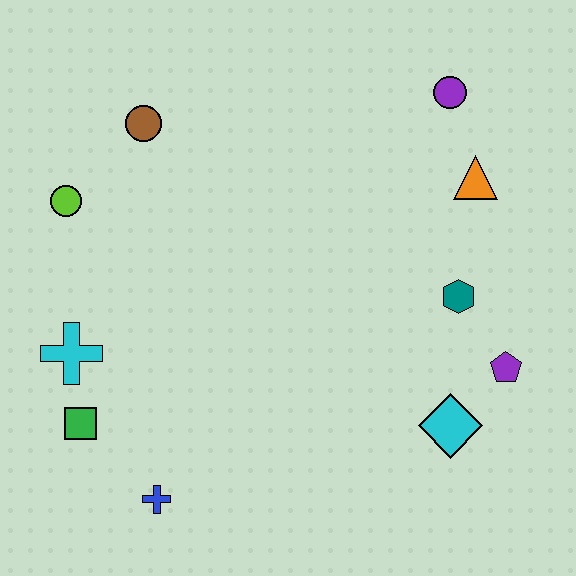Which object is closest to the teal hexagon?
The purple pentagon is closest to the teal hexagon.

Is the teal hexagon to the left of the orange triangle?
Yes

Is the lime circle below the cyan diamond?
No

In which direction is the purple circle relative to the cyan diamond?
The purple circle is above the cyan diamond.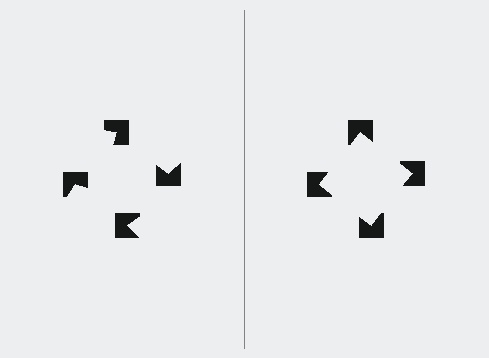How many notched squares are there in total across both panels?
8 — 4 on each side.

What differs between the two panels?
The notched squares are positioned identically on both sides; only the wedge orientations differ. On the right they align to a square; on the left they are misaligned.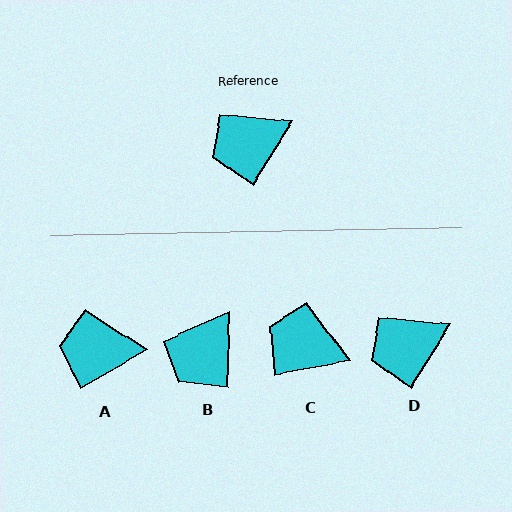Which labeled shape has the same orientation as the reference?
D.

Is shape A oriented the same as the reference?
No, it is off by about 28 degrees.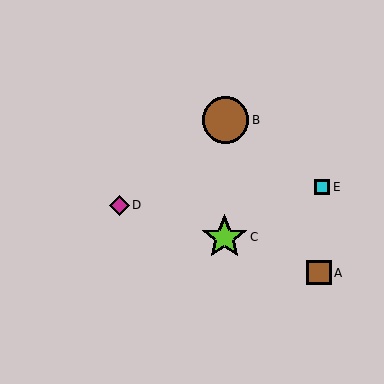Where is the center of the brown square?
The center of the brown square is at (319, 273).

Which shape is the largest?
The brown circle (labeled B) is the largest.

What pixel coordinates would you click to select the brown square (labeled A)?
Click at (319, 273) to select the brown square A.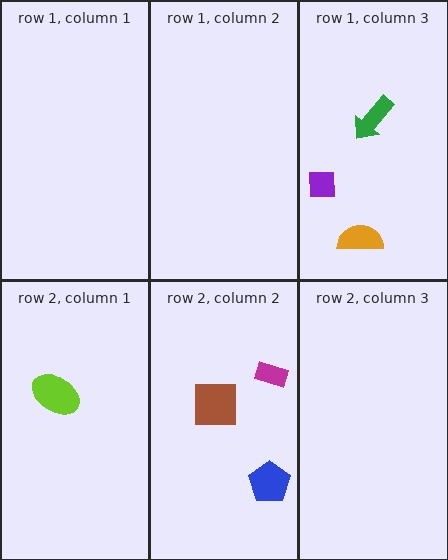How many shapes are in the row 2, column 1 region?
1.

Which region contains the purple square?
The row 1, column 3 region.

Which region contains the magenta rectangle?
The row 2, column 2 region.